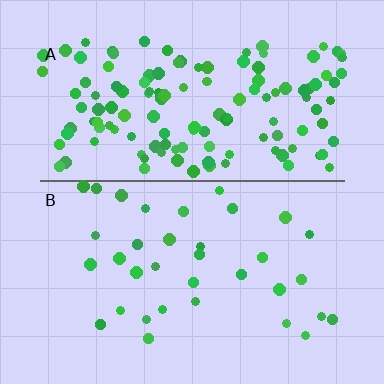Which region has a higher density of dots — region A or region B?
A (the top).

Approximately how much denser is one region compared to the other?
Approximately 3.8× — region A over region B.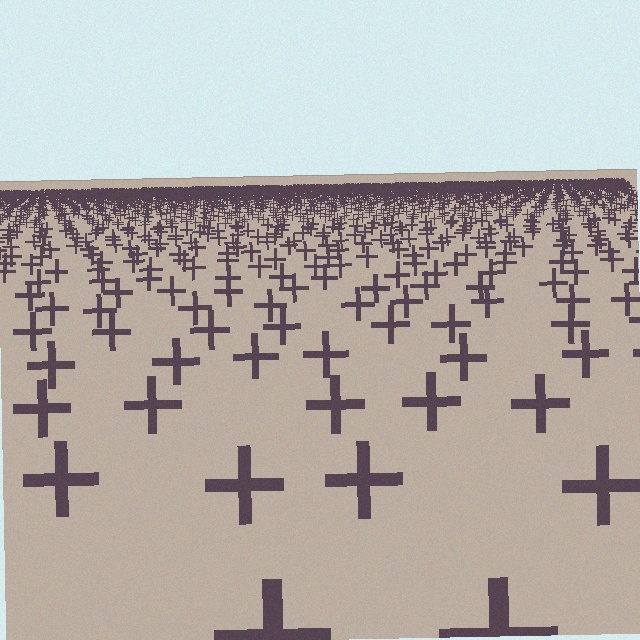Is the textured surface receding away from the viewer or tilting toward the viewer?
The surface is receding away from the viewer. Texture elements get smaller and denser toward the top.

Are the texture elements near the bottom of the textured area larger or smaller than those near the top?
Larger. Near the bottom, elements are closer to the viewer and appear at a bigger on-screen size.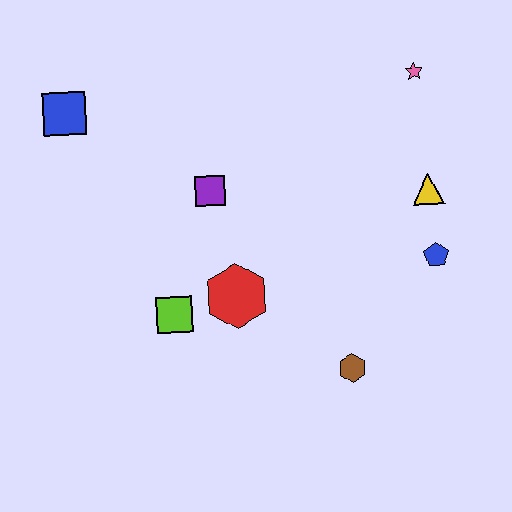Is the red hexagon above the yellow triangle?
No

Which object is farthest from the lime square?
The pink star is farthest from the lime square.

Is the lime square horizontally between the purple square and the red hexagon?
No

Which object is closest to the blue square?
The purple square is closest to the blue square.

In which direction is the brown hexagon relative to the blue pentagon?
The brown hexagon is below the blue pentagon.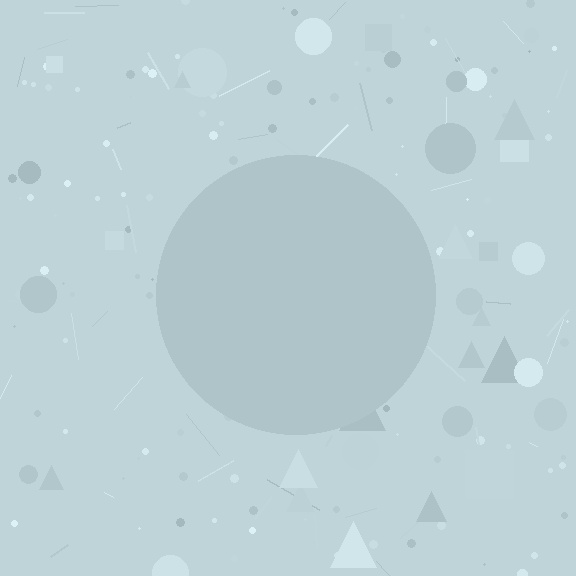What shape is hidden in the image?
A circle is hidden in the image.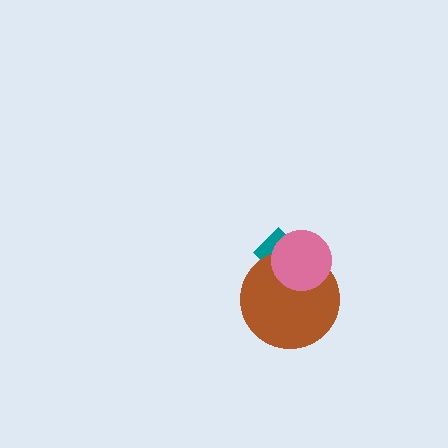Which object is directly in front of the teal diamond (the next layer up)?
The brown circle is directly in front of the teal diamond.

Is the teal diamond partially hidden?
Yes, it is partially covered by another shape.